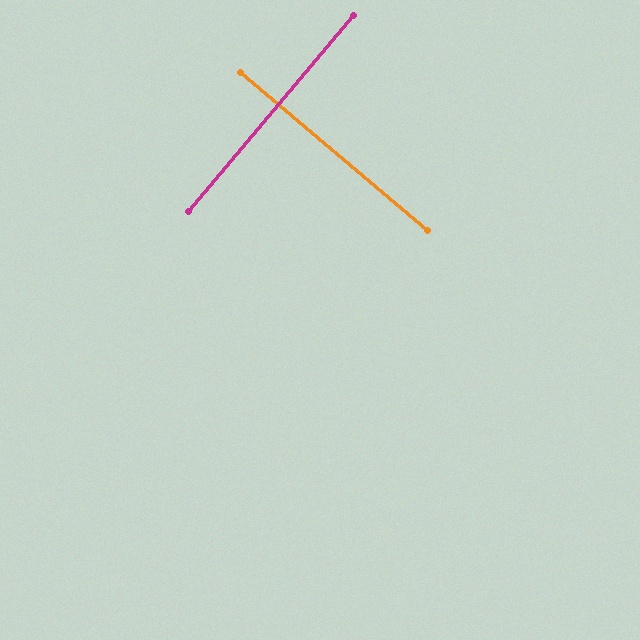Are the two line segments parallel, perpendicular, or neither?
Perpendicular — they meet at approximately 90°.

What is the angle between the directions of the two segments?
Approximately 90 degrees.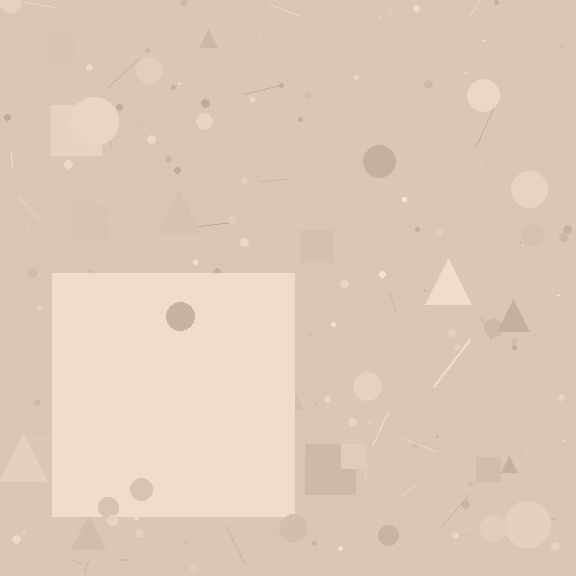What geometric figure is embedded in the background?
A square is embedded in the background.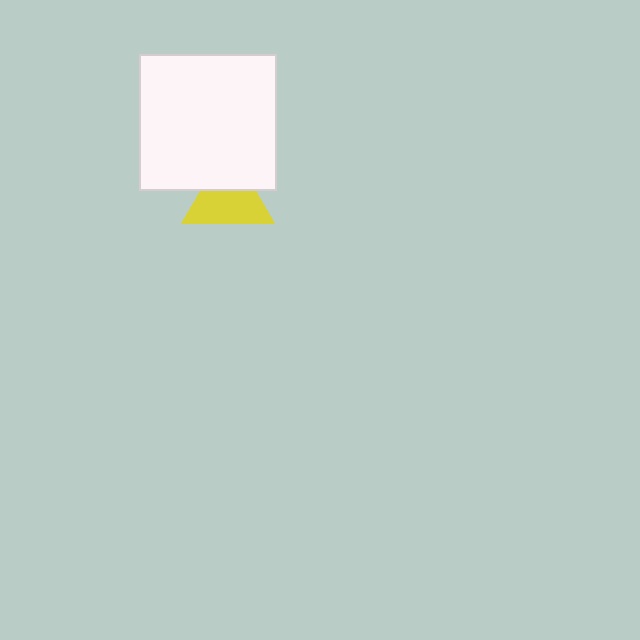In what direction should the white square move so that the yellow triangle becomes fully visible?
The white square should move up. That is the shortest direction to clear the overlap and leave the yellow triangle fully visible.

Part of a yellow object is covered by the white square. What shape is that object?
It is a triangle.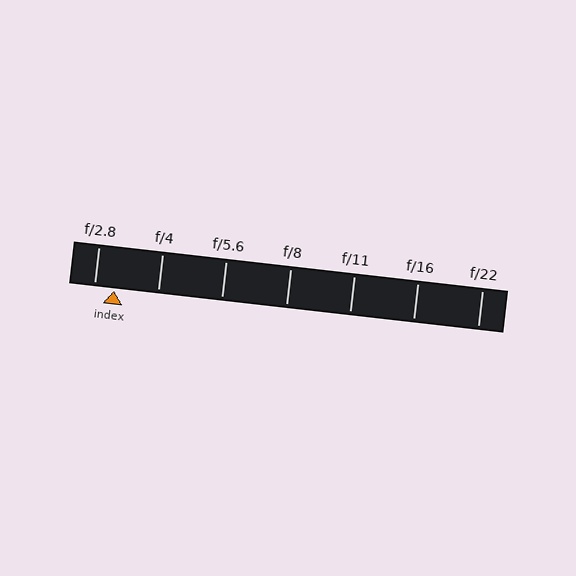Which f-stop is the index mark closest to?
The index mark is closest to f/2.8.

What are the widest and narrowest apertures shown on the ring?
The widest aperture shown is f/2.8 and the narrowest is f/22.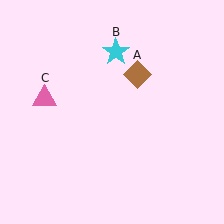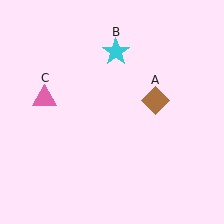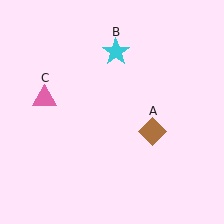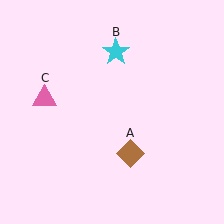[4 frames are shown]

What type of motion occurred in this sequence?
The brown diamond (object A) rotated clockwise around the center of the scene.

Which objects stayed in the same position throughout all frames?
Cyan star (object B) and pink triangle (object C) remained stationary.